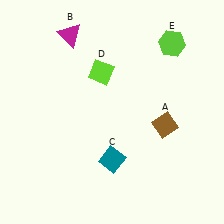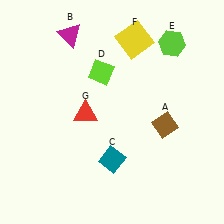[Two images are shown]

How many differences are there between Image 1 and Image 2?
There are 2 differences between the two images.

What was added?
A yellow square (F), a red triangle (G) were added in Image 2.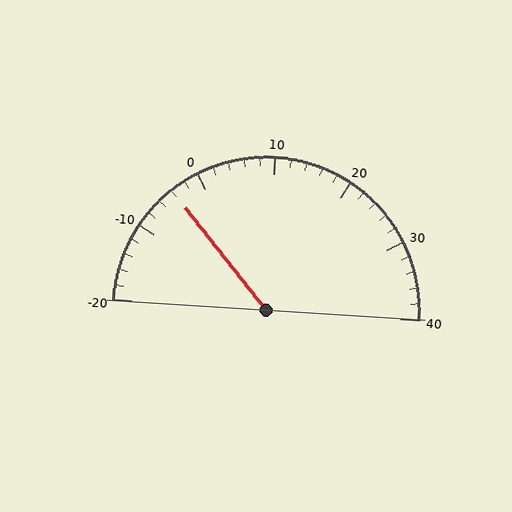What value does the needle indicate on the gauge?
The needle indicates approximately -4.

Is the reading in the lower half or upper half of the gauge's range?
The reading is in the lower half of the range (-20 to 40).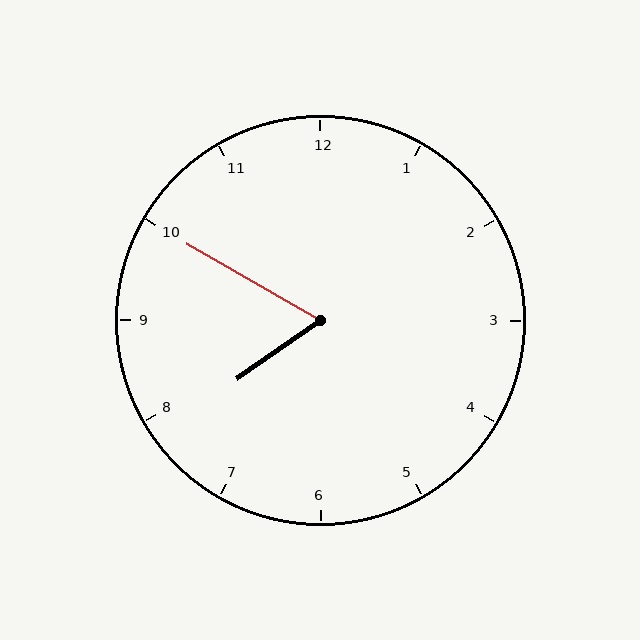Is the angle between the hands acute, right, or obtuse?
It is acute.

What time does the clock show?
7:50.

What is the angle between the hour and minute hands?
Approximately 65 degrees.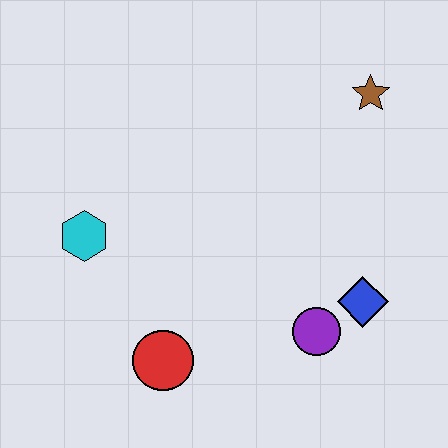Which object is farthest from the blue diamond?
The cyan hexagon is farthest from the blue diamond.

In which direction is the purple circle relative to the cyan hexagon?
The purple circle is to the right of the cyan hexagon.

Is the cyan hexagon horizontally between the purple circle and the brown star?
No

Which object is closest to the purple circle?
The blue diamond is closest to the purple circle.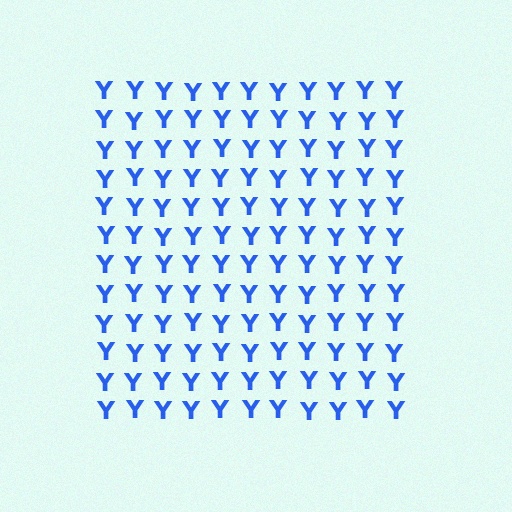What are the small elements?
The small elements are letter Y's.